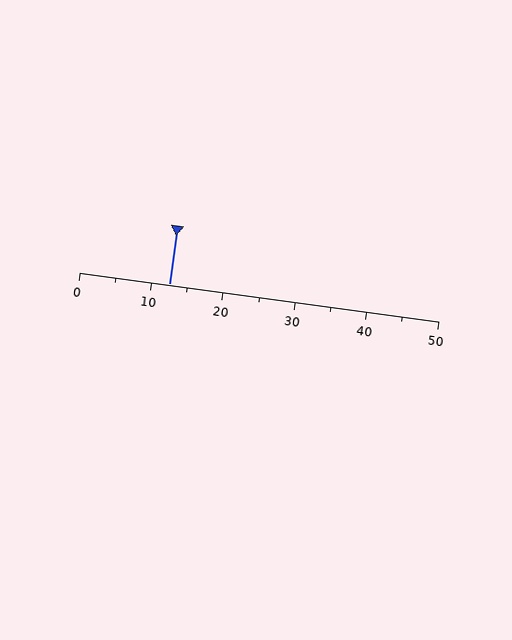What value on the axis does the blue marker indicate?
The marker indicates approximately 12.5.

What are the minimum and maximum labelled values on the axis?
The axis runs from 0 to 50.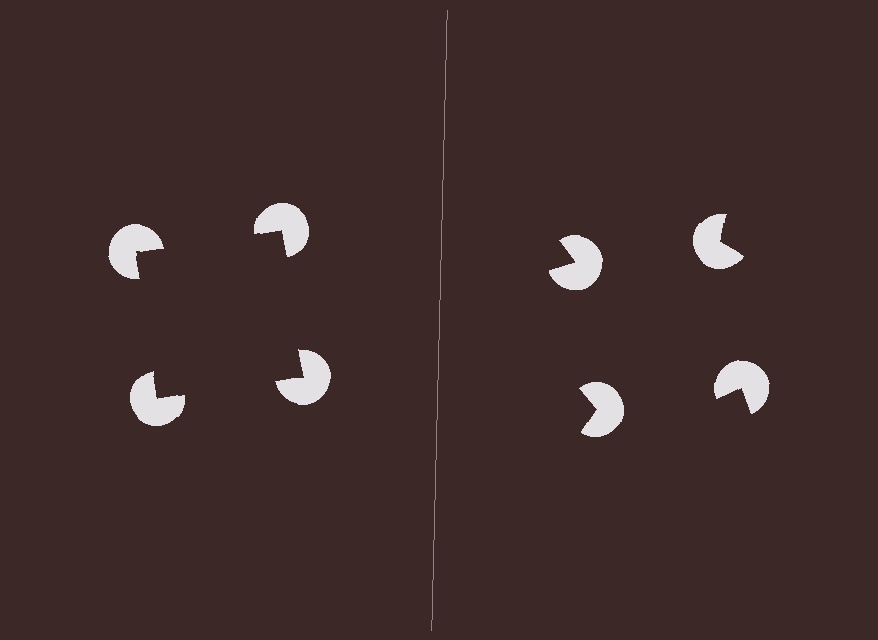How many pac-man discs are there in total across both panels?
8 — 4 on each side.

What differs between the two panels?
The pac-man discs are positioned identically on both sides; only the wedge orientations differ. On the left they align to a square; on the right they are misaligned.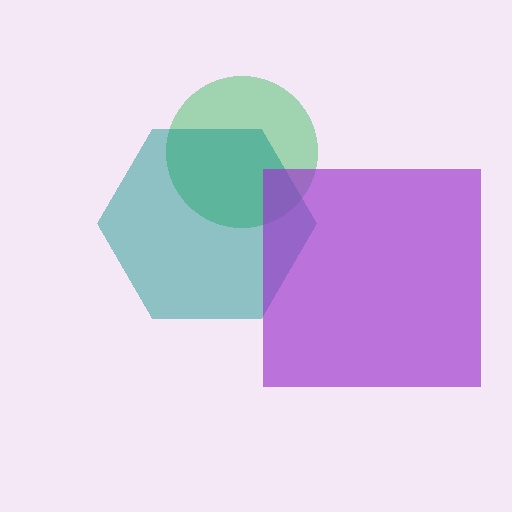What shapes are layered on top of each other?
The layered shapes are: a green circle, a teal hexagon, a purple square.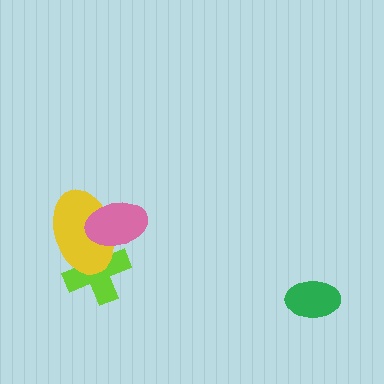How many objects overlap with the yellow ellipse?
2 objects overlap with the yellow ellipse.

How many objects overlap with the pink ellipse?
2 objects overlap with the pink ellipse.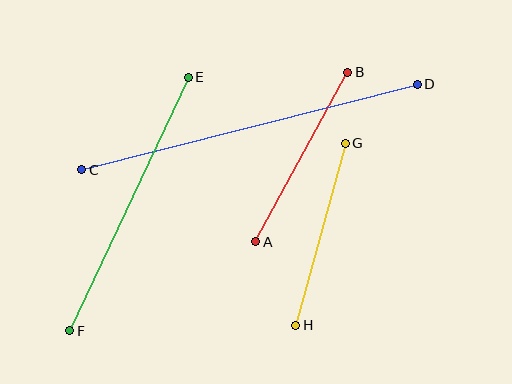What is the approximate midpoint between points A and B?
The midpoint is at approximately (302, 157) pixels.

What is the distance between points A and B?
The distance is approximately 193 pixels.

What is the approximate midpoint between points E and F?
The midpoint is at approximately (129, 204) pixels.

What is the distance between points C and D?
The distance is approximately 346 pixels.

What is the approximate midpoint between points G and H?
The midpoint is at approximately (320, 234) pixels.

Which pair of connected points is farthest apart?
Points C and D are farthest apart.